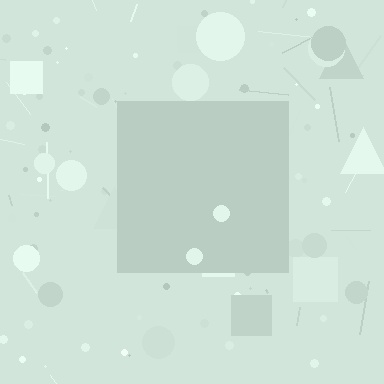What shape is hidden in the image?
A square is hidden in the image.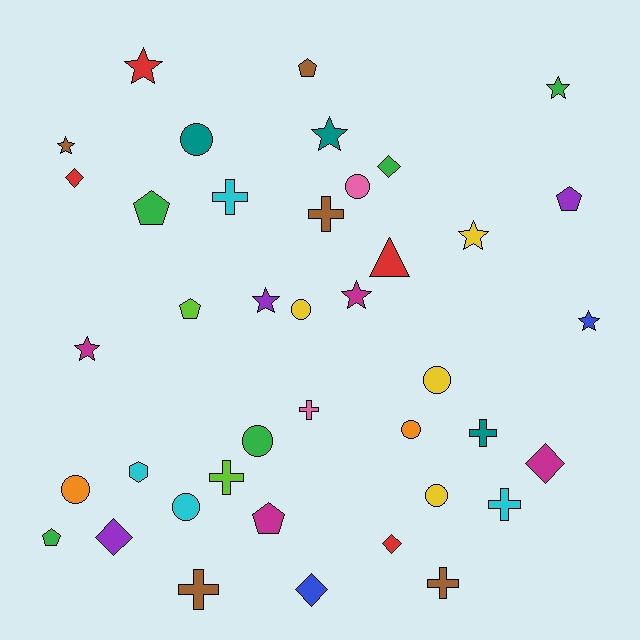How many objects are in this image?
There are 40 objects.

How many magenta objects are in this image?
There are 4 magenta objects.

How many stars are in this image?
There are 9 stars.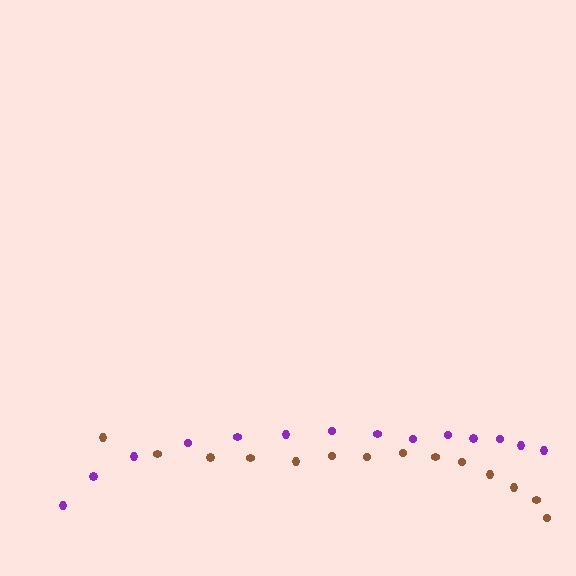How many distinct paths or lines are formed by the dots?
There are 2 distinct paths.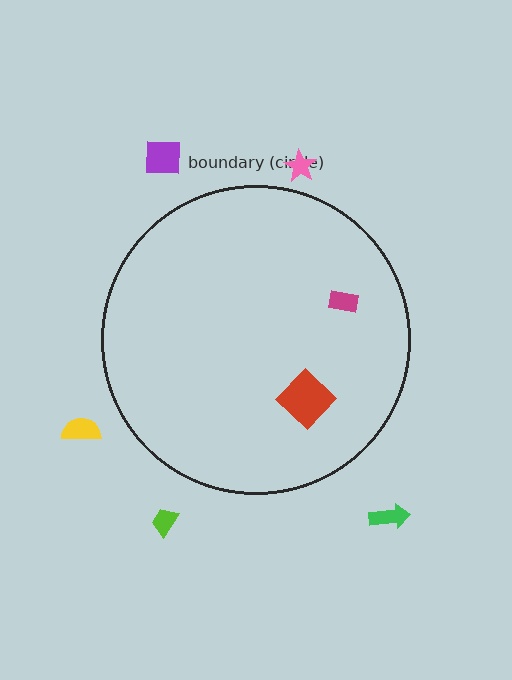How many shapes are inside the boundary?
2 inside, 5 outside.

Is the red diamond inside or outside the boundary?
Inside.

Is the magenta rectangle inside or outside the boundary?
Inside.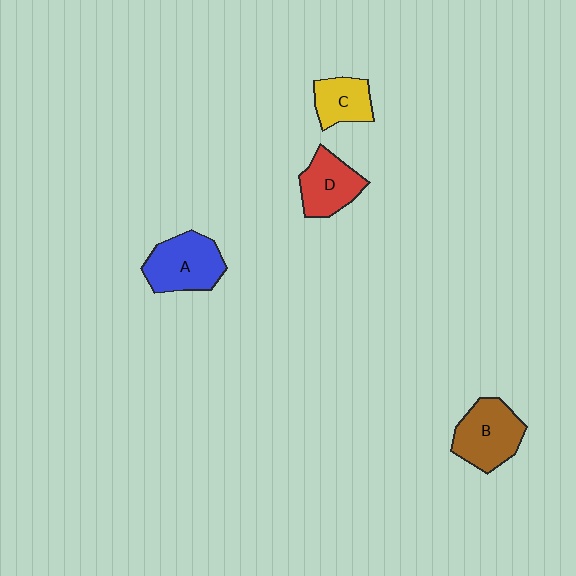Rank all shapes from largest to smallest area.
From largest to smallest: A (blue), B (brown), D (red), C (yellow).